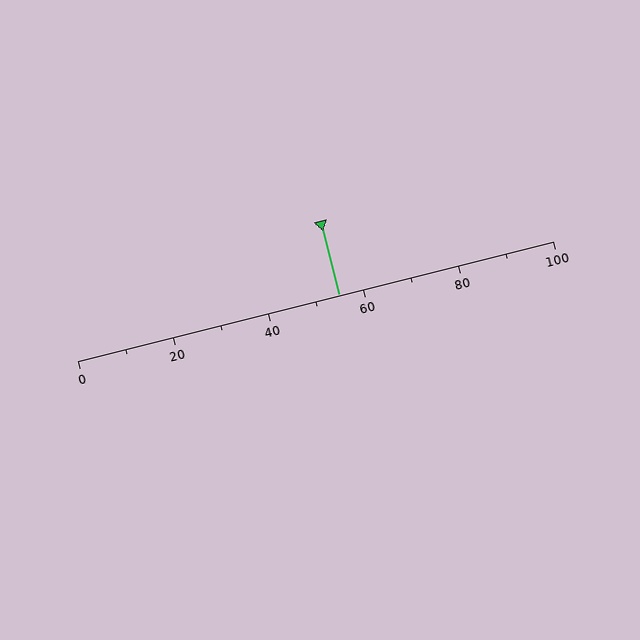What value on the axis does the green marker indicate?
The marker indicates approximately 55.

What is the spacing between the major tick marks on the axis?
The major ticks are spaced 20 apart.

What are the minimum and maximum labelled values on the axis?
The axis runs from 0 to 100.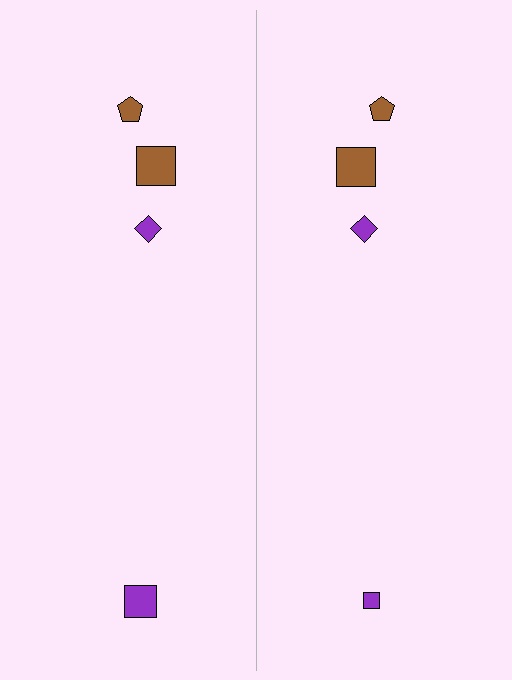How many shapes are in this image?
There are 8 shapes in this image.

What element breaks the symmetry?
The purple square on the right side has a different size than its mirror counterpart.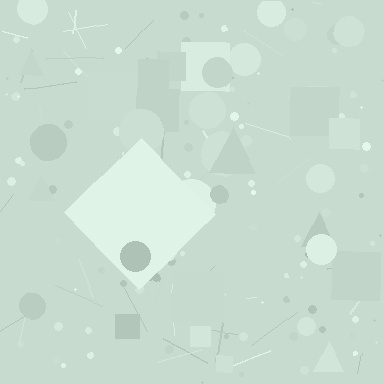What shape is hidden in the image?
A diamond is hidden in the image.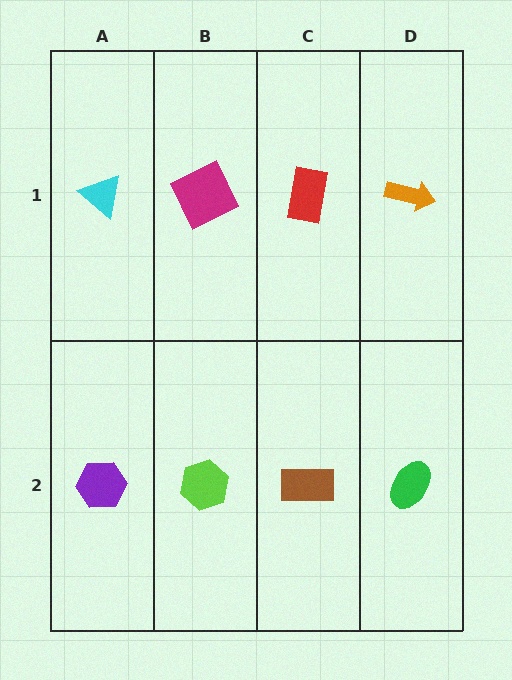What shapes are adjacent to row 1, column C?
A brown rectangle (row 2, column C), a magenta square (row 1, column B), an orange arrow (row 1, column D).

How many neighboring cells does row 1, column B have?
3.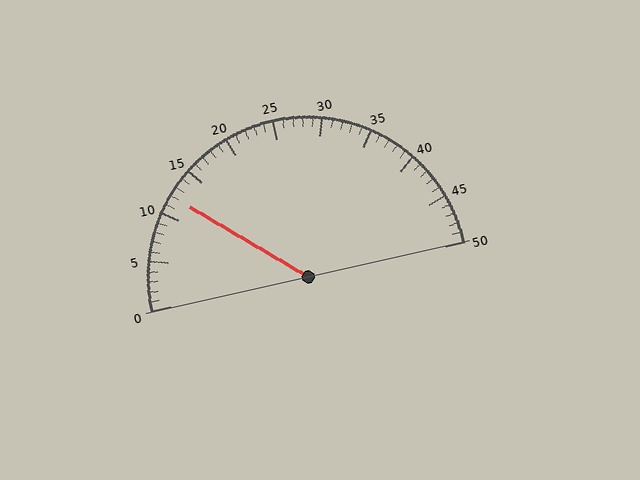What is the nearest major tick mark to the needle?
The nearest major tick mark is 10.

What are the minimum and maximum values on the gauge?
The gauge ranges from 0 to 50.